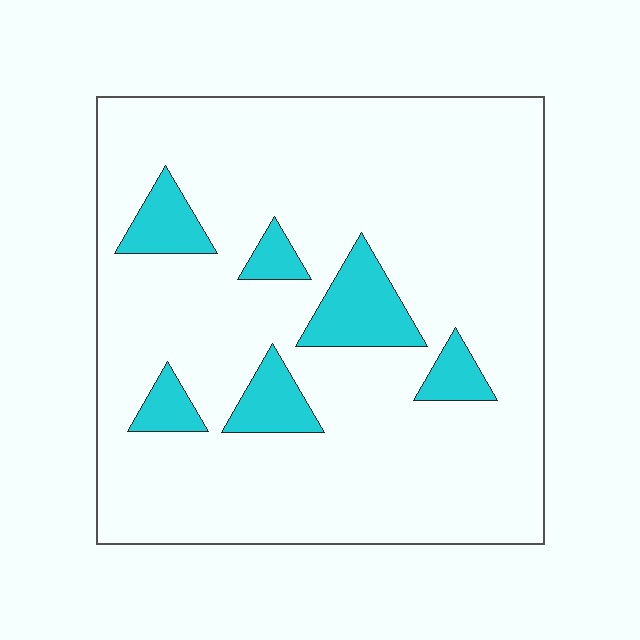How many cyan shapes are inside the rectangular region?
6.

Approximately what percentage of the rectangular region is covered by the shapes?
Approximately 15%.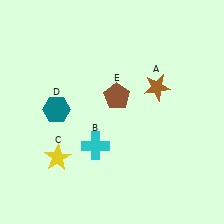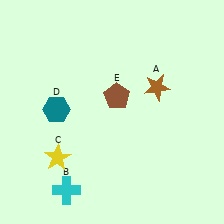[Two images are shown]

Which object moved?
The cyan cross (B) moved down.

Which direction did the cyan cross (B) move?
The cyan cross (B) moved down.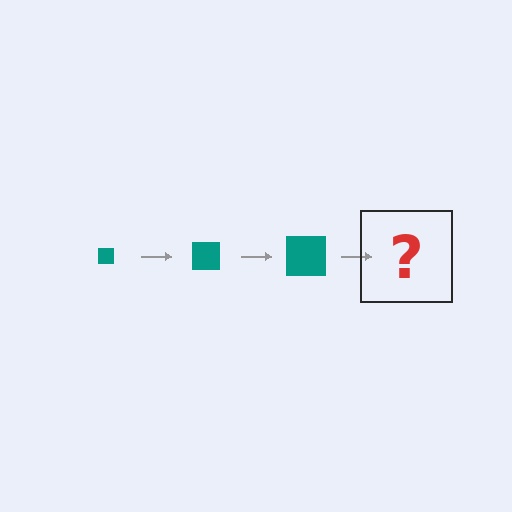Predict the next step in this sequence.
The next step is a teal square, larger than the previous one.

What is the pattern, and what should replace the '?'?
The pattern is that the square gets progressively larger each step. The '?' should be a teal square, larger than the previous one.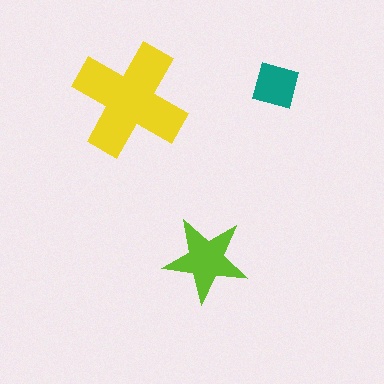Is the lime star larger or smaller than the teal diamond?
Larger.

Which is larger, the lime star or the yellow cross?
The yellow cross.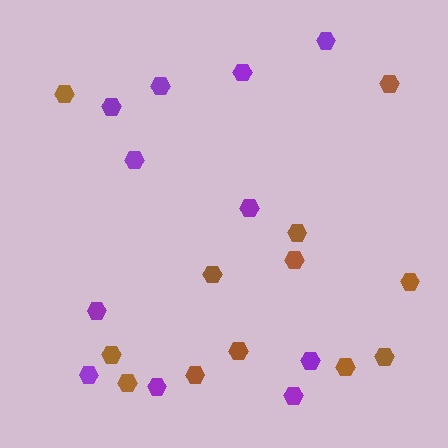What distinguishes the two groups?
There are 2 groups: one group of brown hexagons (12) and one group of purple hexagons (11).